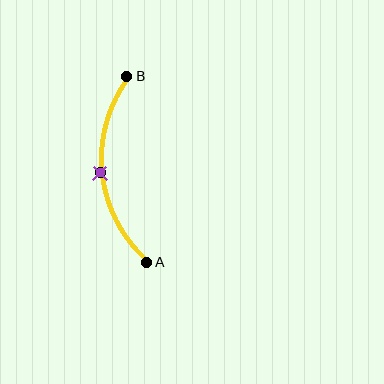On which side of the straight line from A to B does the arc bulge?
The arc bulges to the left of the straight line connecting A and B.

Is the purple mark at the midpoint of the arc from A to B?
Yes. The purple mark lies on the arc at equal arc-length from both A and B — it is the arc midpoint.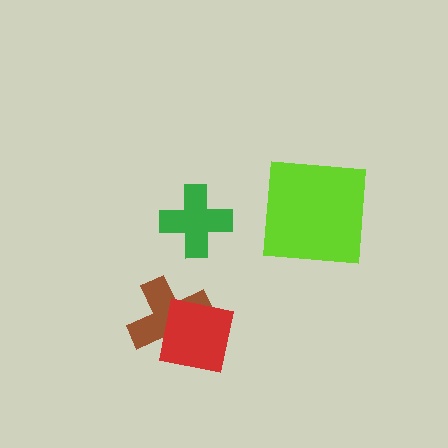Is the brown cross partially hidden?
Yes, it is partially covered by another shape.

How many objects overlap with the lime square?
0 objects overlap with the lime square.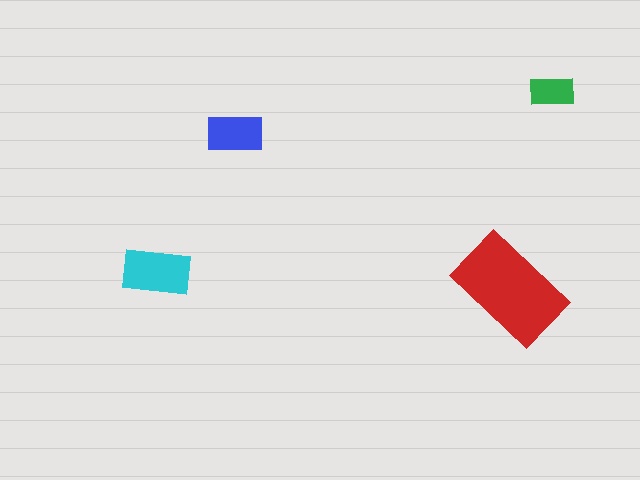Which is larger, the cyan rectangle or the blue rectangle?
The cyan one.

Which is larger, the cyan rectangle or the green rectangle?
The cyan one.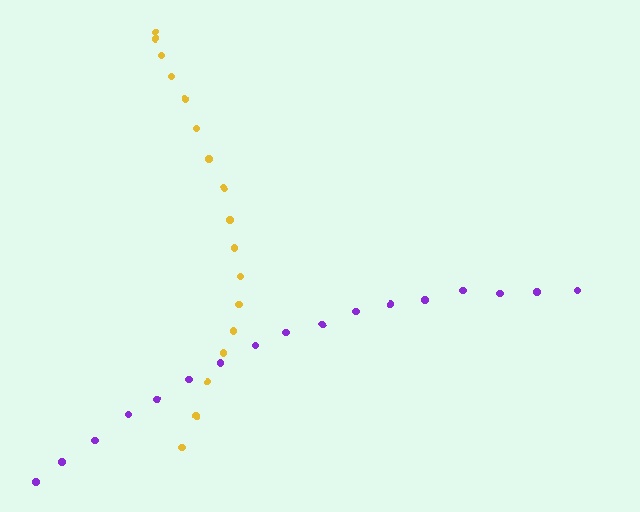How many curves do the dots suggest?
There are 2 distinct paths.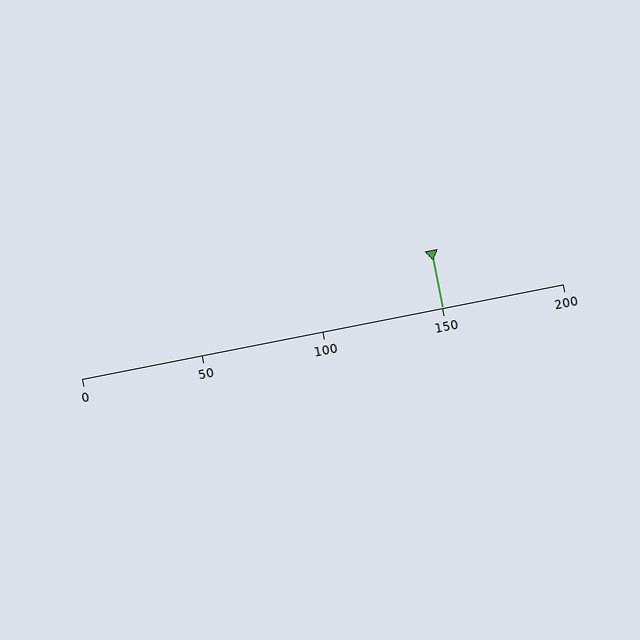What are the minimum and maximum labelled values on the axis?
The axis runs from 0 to 200.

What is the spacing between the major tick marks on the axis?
The major ticks are spaced 50 apart.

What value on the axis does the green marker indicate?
The marker indicates approximately 150.